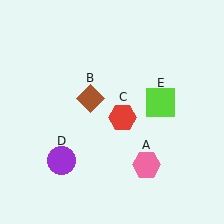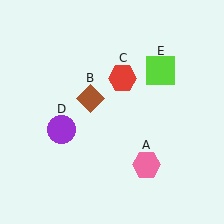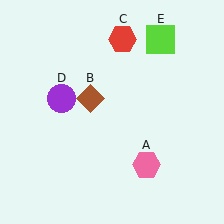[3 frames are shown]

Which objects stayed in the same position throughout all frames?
Pink hexagon (object A) and brown diamond (object B) remained stationary.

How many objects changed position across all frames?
3 objects changed position: red hexagon (object C), purple circle (object D), lime square (object E).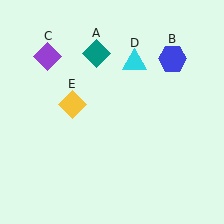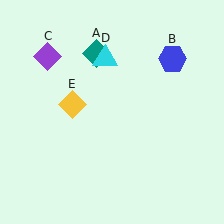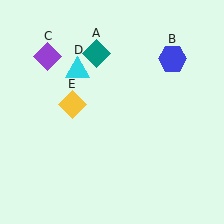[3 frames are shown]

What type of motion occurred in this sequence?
The cyan triangle (object D) rotated counterclockwise around the center of the scene.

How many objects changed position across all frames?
1 object changed position: cyan triangle (object D).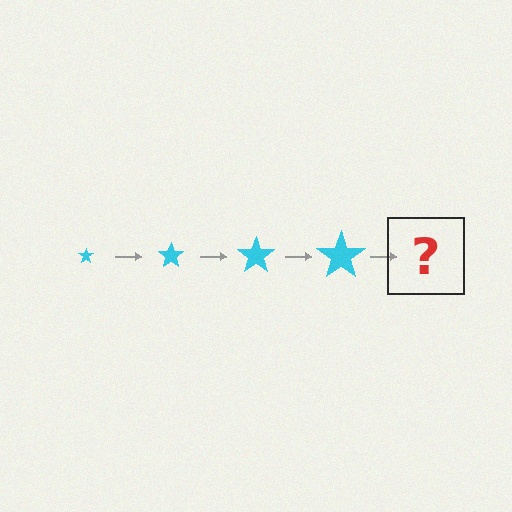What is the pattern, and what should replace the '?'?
The pattern is that the star gets progressively larger each step. The '?' should be a cyan star, larger than the previous one.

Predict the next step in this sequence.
The next step is a cyan star, larger than the previous one.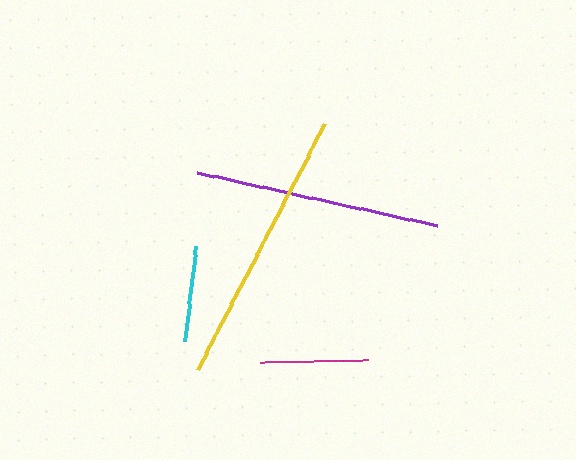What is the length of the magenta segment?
The magenta segment is approximately 108 pixels long.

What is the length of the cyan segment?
The cyan segment is approximately 96 pixels long.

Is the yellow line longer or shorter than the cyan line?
The yellow line is longer than the cyan line.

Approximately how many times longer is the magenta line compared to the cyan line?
The magenta line is approximately 1.1 times the length of the cyan line.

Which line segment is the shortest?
The cyan line is the shortest at approximately 96 pixels.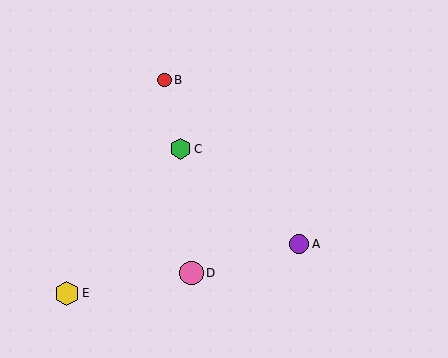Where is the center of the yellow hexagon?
The center of the yellow hexagon is at (67, 293).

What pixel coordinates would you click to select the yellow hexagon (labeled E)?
Click at (67, 293) to select the yellow hexagon E.